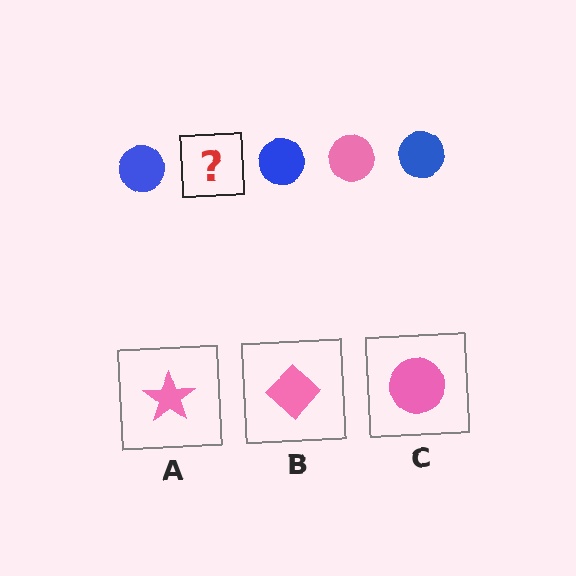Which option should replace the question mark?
Option C.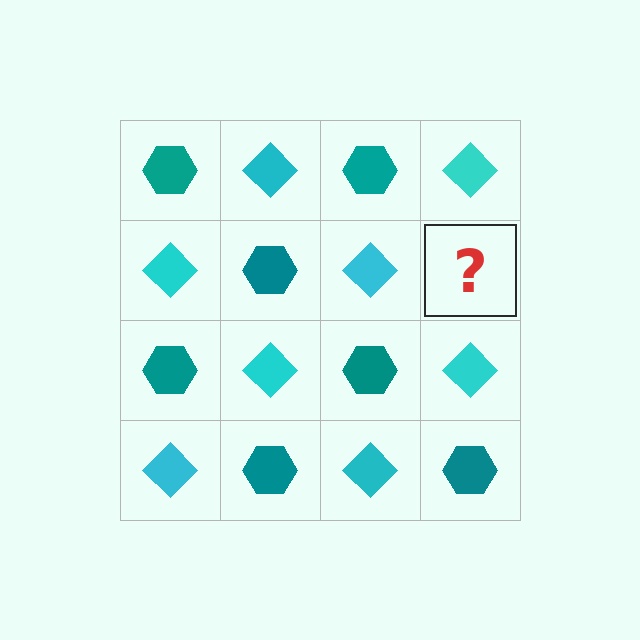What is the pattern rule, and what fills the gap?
The rule is that it alternates teal hexagon and cyan diamond in a checkerboard pattern. The gap should be filled with a teal hexagon.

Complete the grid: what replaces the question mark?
The question mark should be replaced with a teal hexagon.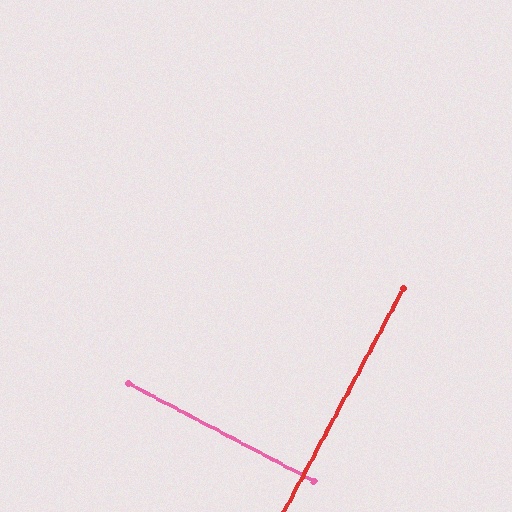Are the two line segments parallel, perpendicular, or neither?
Perpendicular — they meet at approximately 90°.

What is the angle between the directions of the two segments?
Approximately 90 degrees.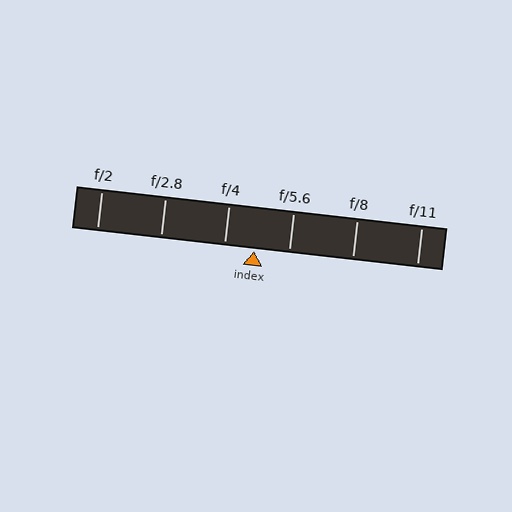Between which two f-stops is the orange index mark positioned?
The index mark is between f/4 and f/5.6.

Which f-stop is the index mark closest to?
The index mark is closest to f/4.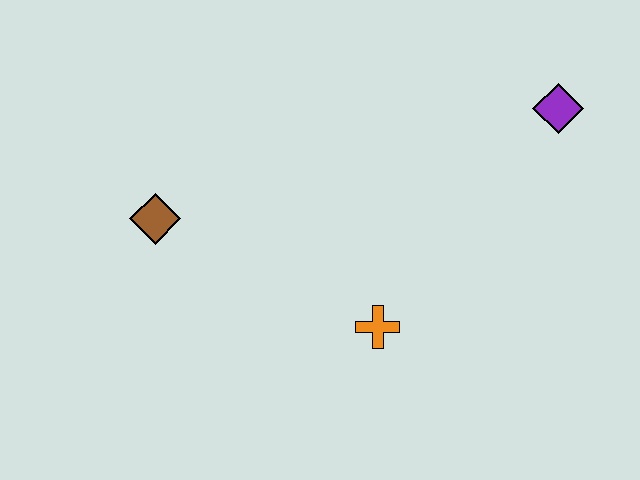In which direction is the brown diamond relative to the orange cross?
The brown diamond is to the left of the orange cross.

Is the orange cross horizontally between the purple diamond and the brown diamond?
Yes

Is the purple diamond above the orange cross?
Yes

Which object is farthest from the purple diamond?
The brown diamond is farthest from the purple diamond.